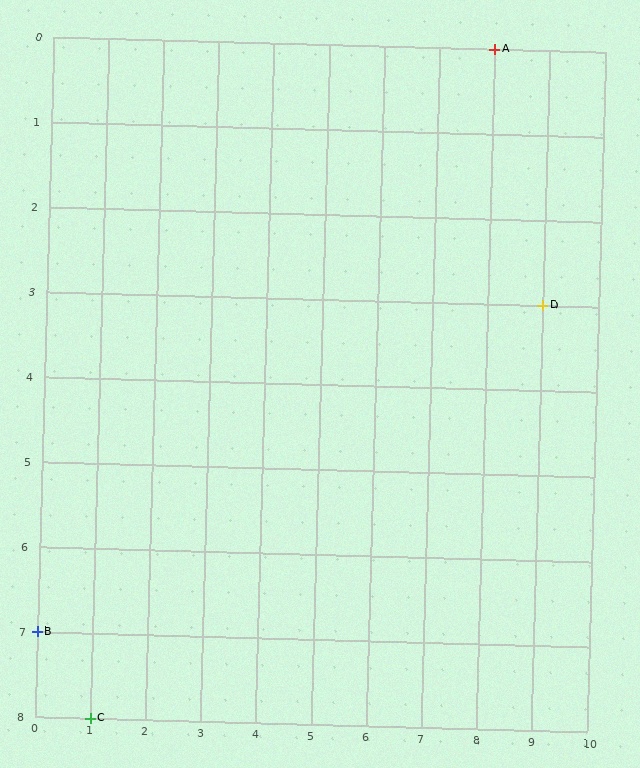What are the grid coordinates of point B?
Point B is at grid coordinates (0, 7).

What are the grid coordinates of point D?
Point D is at grid coordinates (9, 3).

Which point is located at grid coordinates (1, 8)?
Point C is at (1, 8).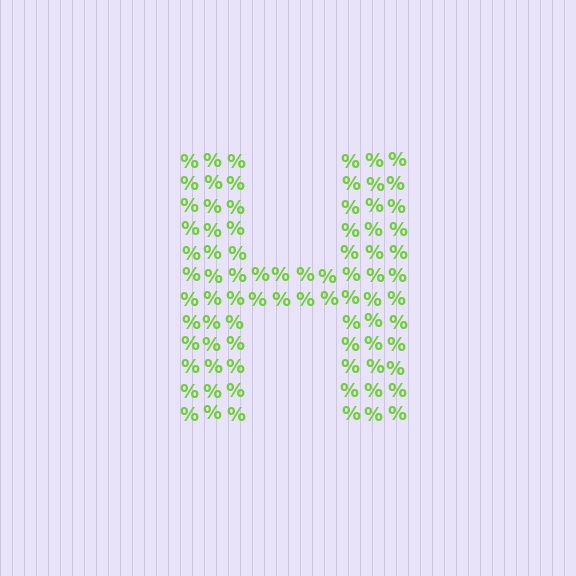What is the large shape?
The large shape is the letter H.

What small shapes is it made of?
It is made of small percent signs.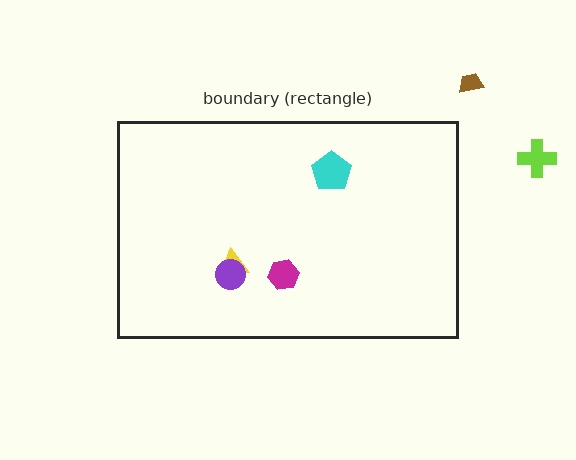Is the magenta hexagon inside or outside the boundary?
Inside.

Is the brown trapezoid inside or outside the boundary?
Outside.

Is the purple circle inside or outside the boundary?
Inside.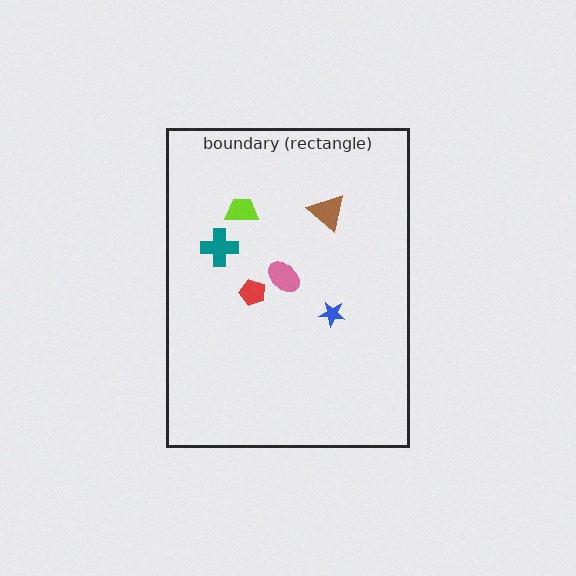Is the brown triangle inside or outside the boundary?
Inside.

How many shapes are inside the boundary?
6 inside, 0 outside.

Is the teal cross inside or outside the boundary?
Inside.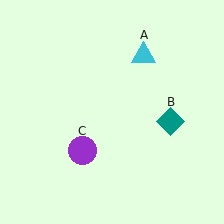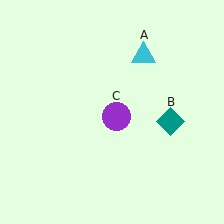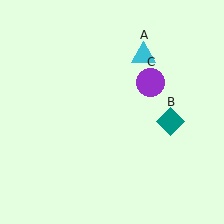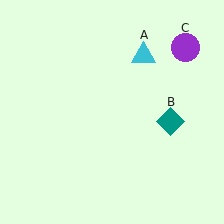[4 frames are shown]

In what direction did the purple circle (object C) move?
The purple circle (object C) moved up and to the right.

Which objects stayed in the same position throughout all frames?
Cyan triangle (object A) and teal diamond (object B) remained stationary.